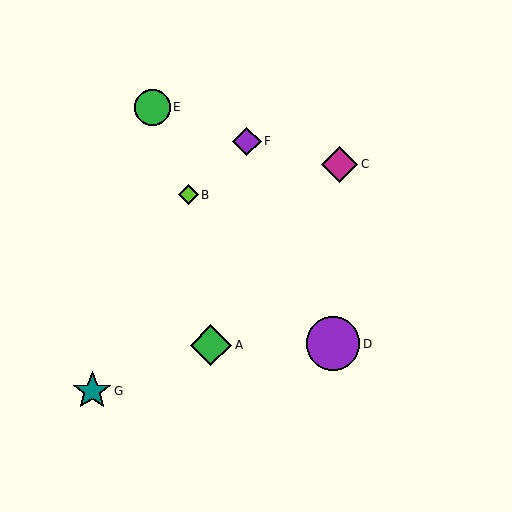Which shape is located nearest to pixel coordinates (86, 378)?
The teal star (labeled G) at (92, 391) is nearest to that location.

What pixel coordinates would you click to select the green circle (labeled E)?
Click at (153, 107) to select the green circle E.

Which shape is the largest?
The purple circle (labeled D) is the largest.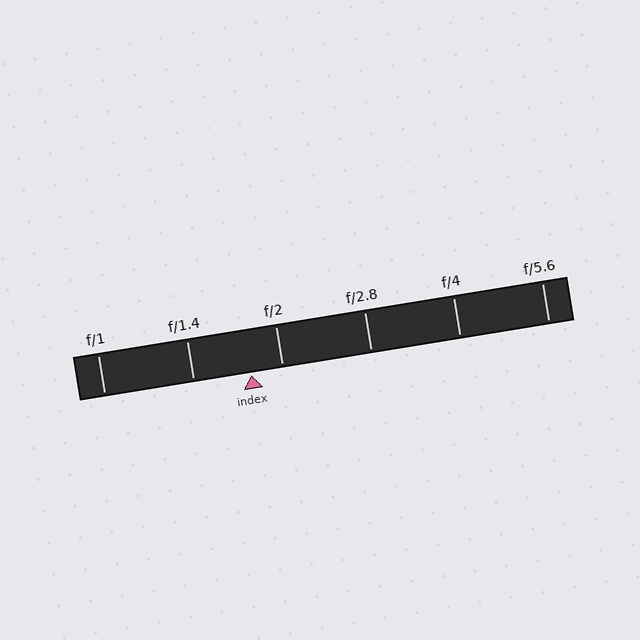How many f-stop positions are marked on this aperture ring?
There are 6 f-stop positions marked.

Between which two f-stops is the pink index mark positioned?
The index mark is between f/1.4 and f/2.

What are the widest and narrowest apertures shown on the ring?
The widest aperture shown is f/1 and the narrowest is f/5.6.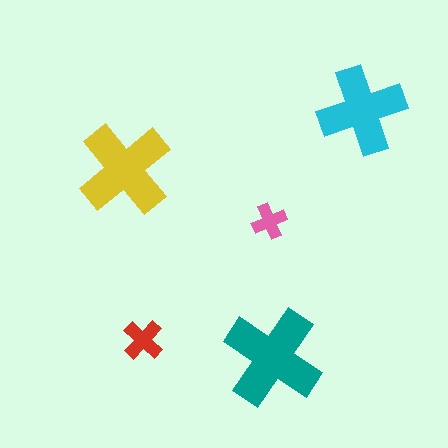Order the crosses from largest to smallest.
the teal one, the yellow one, the cyan one, the red one, the pink one.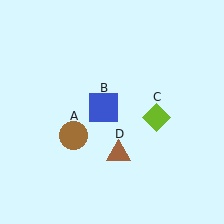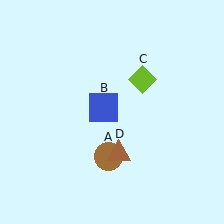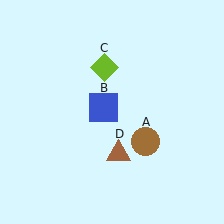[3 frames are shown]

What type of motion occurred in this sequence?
The brown circle (object A), lime diamond (object C) rotated counterclockwise around the center of the scene.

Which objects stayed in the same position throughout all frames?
Blue square (object B) and brown triangle (object D) remained stationary.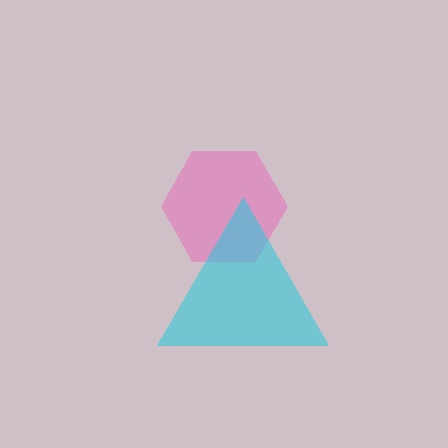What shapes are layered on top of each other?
The layered shapes are: a pink hexagon, a cyan triangle.